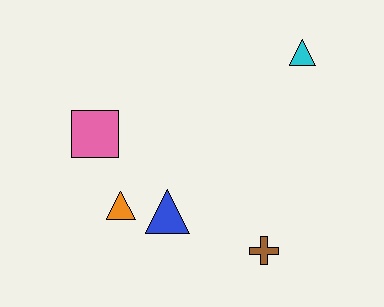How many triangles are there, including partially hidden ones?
There are 3 triangles.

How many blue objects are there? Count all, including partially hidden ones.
There is 1 blue object.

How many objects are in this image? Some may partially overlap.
There are 5 objects.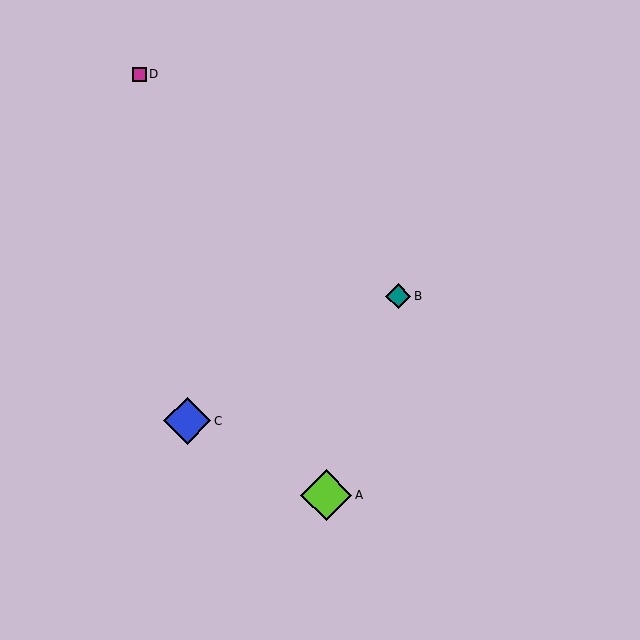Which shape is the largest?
The lime diamond (labeled A) is the largest.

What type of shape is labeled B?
Shape B is a teal diamond.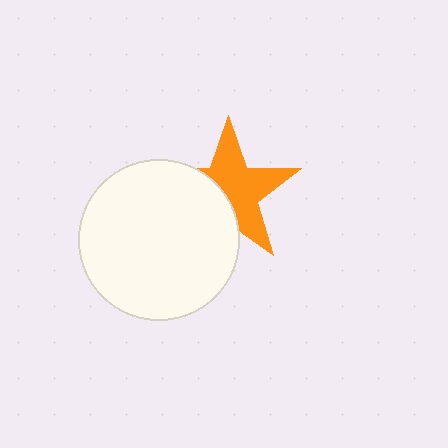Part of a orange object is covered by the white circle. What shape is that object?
It is a star.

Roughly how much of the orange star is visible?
About half of it is visible (roughly 60%).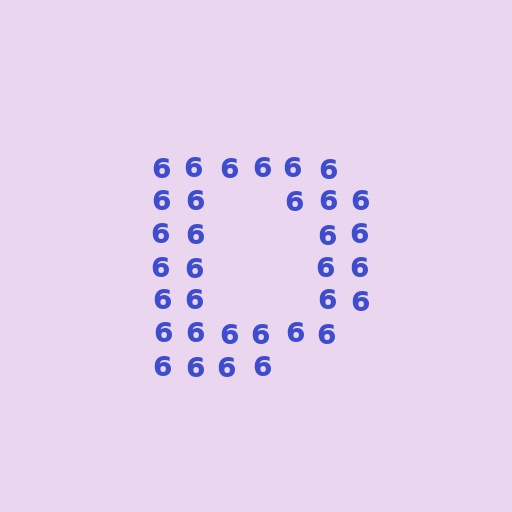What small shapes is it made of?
It is made of small digit 6's.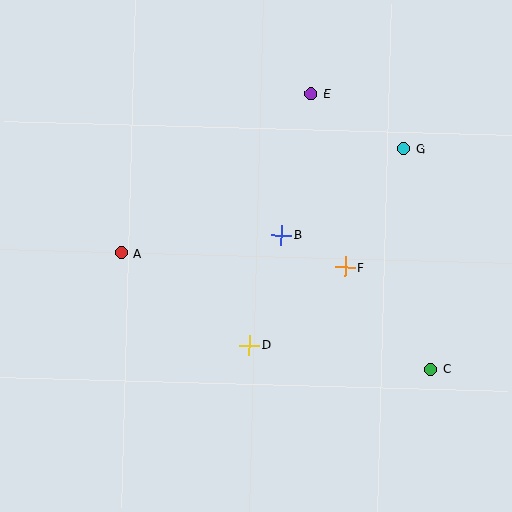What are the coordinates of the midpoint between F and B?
The midpoint between F and B is at (313, 251).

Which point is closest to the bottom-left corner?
Point A is closest to the bottom-left corner.